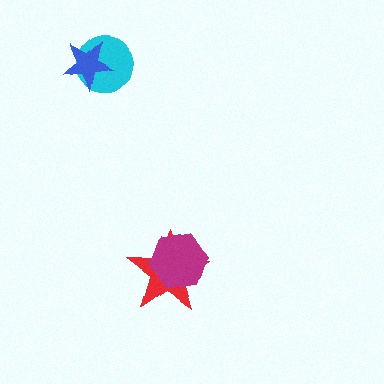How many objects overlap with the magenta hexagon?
1 object overlaps with the magenta hexagon.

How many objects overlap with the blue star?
1 object overlaps with the blue star.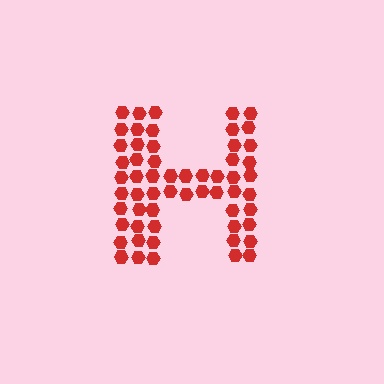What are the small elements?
The small elements are hexagons.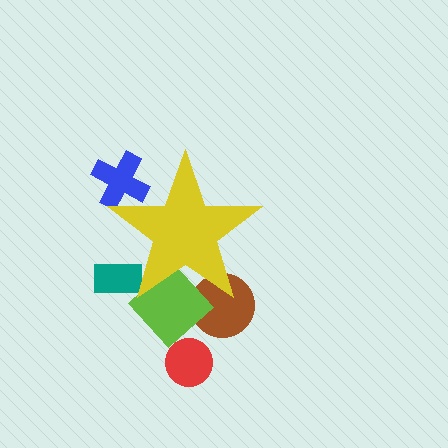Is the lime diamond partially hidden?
Yes, the lime diamond is partially hidden behind the yellow star.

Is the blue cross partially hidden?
Yes, the blue cross is partially hidden behind the yellow star.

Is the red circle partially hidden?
No, the red circle is fully visible.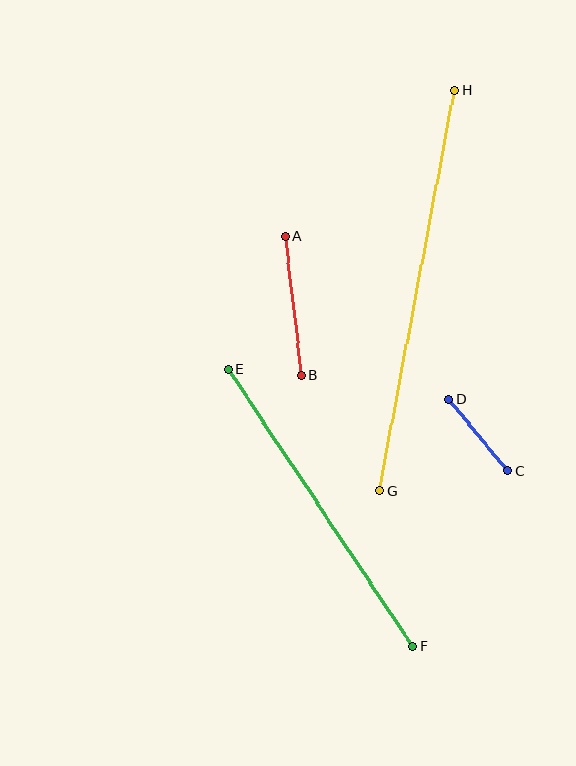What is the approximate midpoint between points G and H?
The midpoint is at approximately (417, 290) pixels.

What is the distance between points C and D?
The distance is approximately 92 pixels.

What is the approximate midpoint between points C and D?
The midpoint is at approximately (478, 435) pixels.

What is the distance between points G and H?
The distance is approximately 408 pixels.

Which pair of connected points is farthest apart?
Points G and H are farthest apart.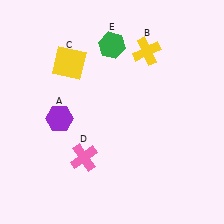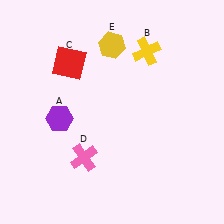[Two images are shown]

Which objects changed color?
C changed from yellow to red. E changed from green to yellow.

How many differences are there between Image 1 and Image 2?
There are 2 differences between the two images.